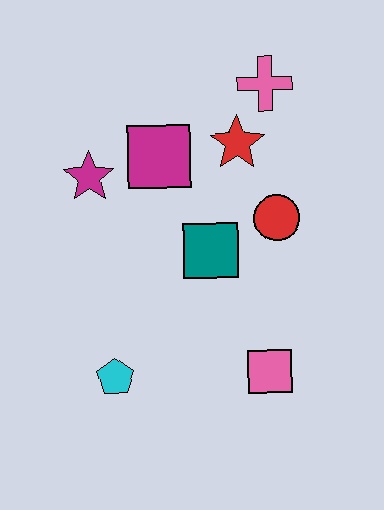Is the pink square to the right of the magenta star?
Yes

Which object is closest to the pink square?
The teal square is closest to the pink square.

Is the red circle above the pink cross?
No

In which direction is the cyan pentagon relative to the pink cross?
The cyan pentagon is below the pink cross.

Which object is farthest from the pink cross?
The cyan pentagon is farthest from the pink cross.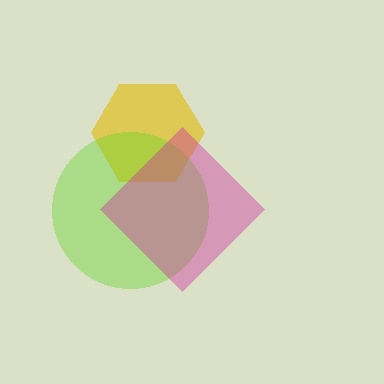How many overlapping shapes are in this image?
There are 3 overlapping shapes in the image.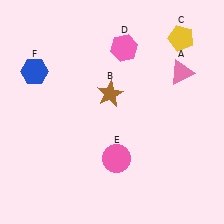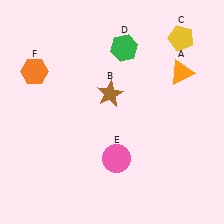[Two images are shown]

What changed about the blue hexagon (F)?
In Image 1, F is blue. In Image 2, it changed to orange.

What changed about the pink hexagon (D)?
In Image 1, D is pink. In Image 2, it changed to green.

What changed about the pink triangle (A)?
In Image 1, A is pink. In Image 2, it changed to orange.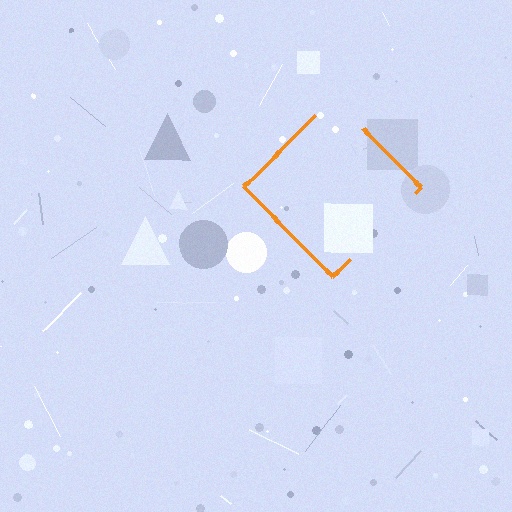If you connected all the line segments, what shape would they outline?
They would outline a diamond.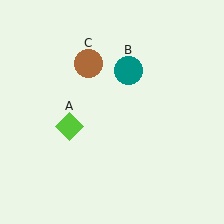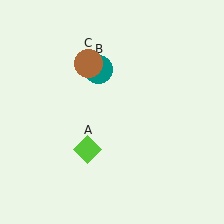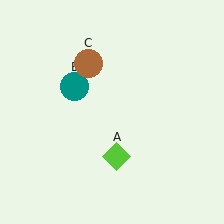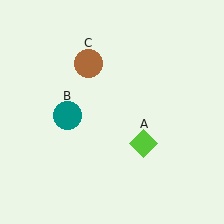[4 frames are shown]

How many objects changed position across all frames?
2 objects changed position: lime diamond (object A), teal circle (object B).